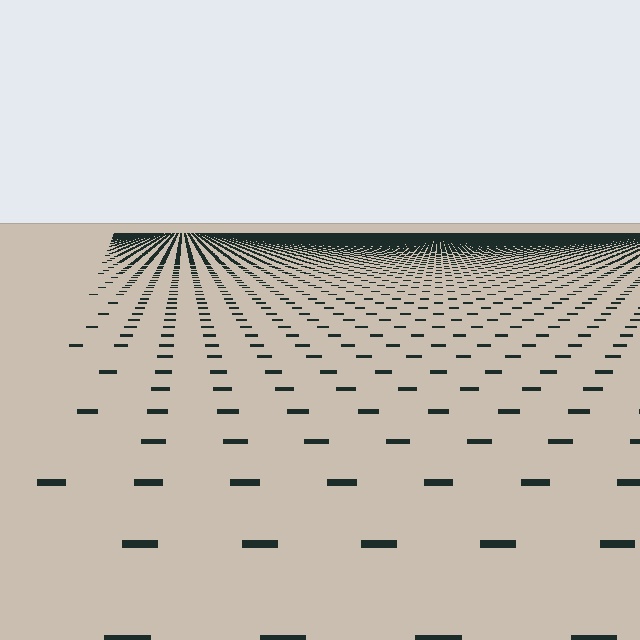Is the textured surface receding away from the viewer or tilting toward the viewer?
The surface is receding away from the viewer. Texture elements get smaller and denser toward the top.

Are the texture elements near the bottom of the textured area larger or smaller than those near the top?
Larger. Near the bottom, elements are closer to the viewer and appear at a bigger on-screen size.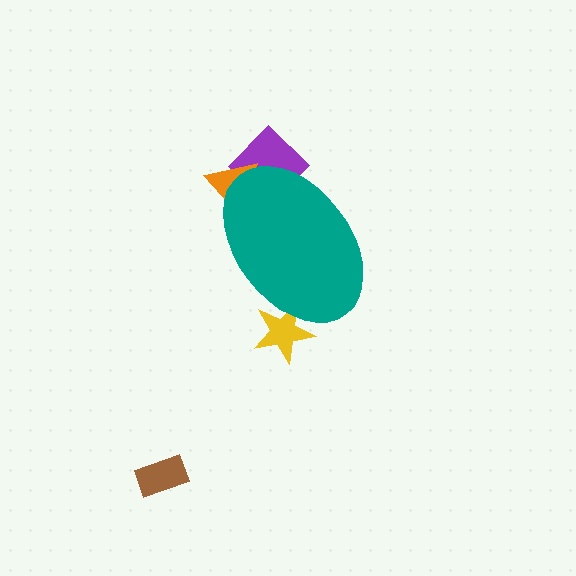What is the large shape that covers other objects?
A teal ellipse.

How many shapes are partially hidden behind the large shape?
3 shapes are partially hidden.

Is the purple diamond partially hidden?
Yes, the purple diamond is partially hidden behind the teal ellipse.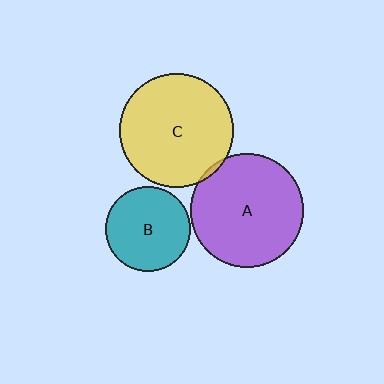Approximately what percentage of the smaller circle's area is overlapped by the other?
Approximately 5%.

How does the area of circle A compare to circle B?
Approximately 1.8 times.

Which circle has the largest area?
Circle C (yellow).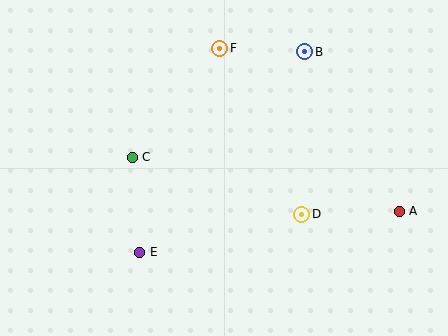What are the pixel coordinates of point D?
Point D is at (302, 214).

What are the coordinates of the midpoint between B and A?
The midpoint between B and A is at (352, 132).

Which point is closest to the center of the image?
Point D at (302, 214) is closest to the center.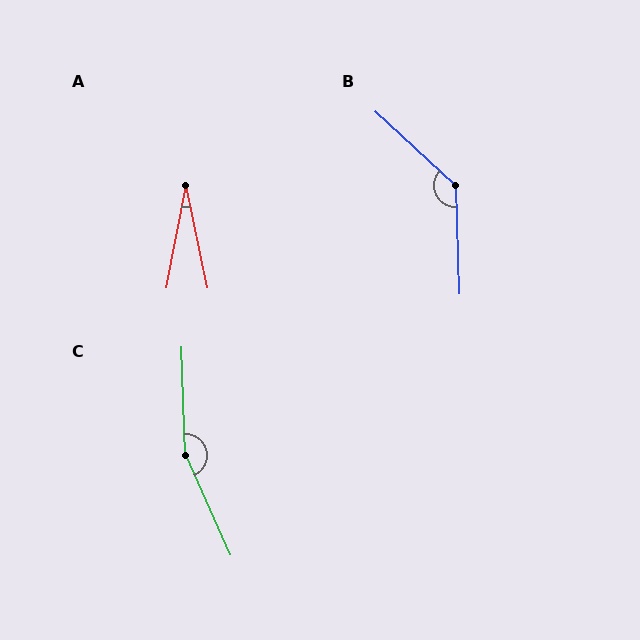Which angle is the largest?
C, at approximately 158 degrees.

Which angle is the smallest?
A, at approximately 23 degrees.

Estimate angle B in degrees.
Approximately 135 degrees.